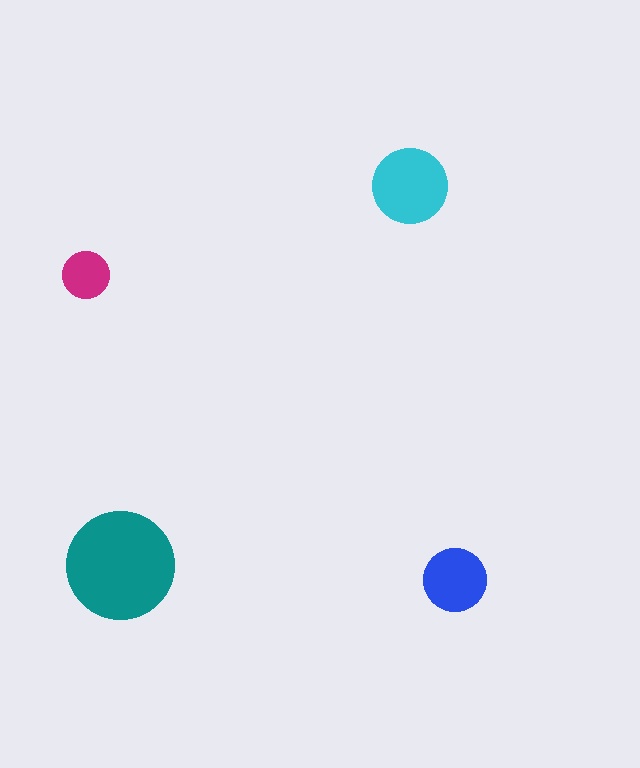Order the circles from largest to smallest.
the teal one, the cyan one, the blue one, the magenta one.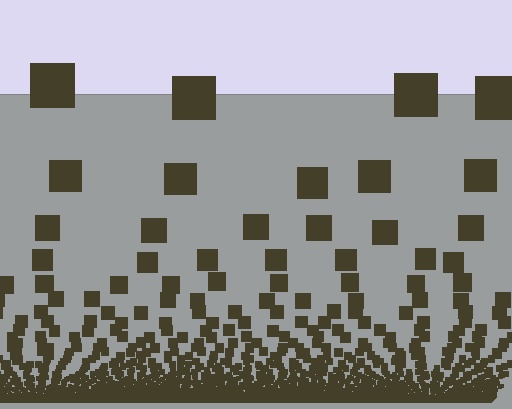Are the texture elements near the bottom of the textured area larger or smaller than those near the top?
Smaller. The gradient is inverted — elements near the bottom are smaller and denser.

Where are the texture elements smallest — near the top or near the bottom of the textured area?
Near the bottom.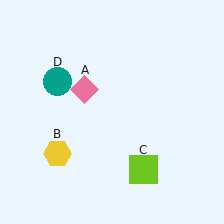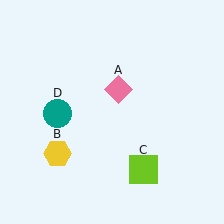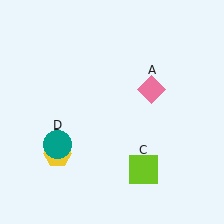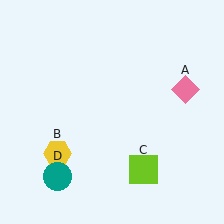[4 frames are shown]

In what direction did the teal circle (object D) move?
The teal circle (object D) moved down.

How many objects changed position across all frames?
2 objects changed position: pink diamond (object A), teal circle (object D).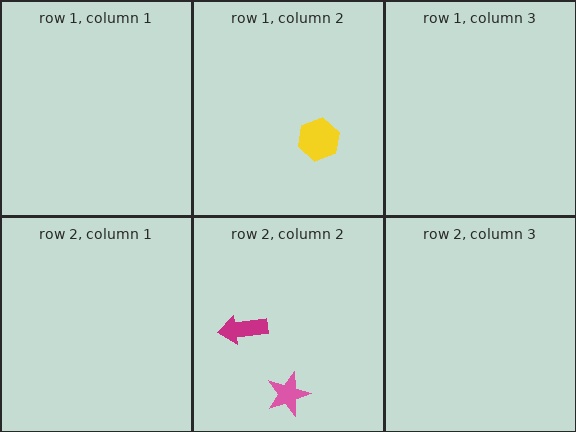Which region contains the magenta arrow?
The row 2, column 2 region.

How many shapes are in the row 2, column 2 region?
2.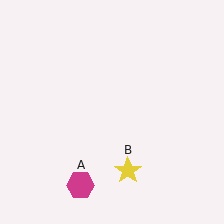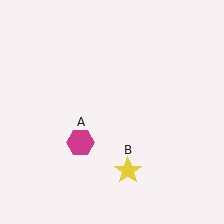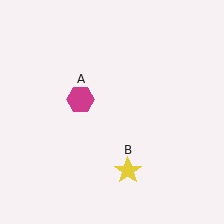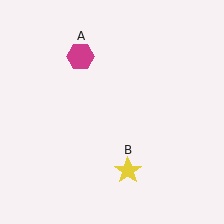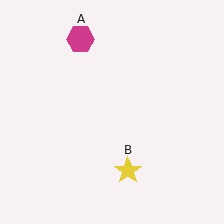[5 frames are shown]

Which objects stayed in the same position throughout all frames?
Yellow star (object B) remained stationary.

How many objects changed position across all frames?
1 object changed position: magenta hexagon (object A).